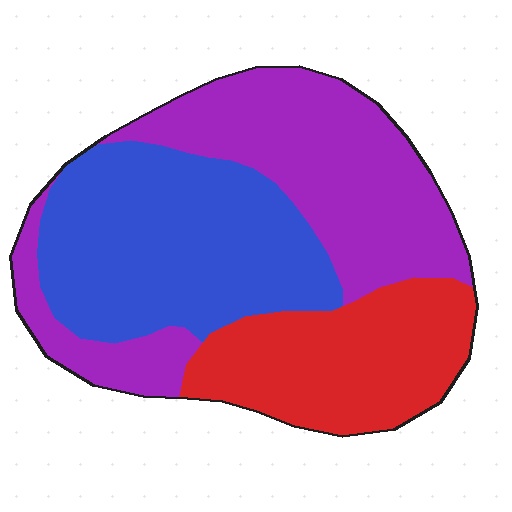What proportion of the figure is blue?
Blue covers roughly 35% of the figure.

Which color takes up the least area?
Red, at roughly 25%.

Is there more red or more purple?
Purple.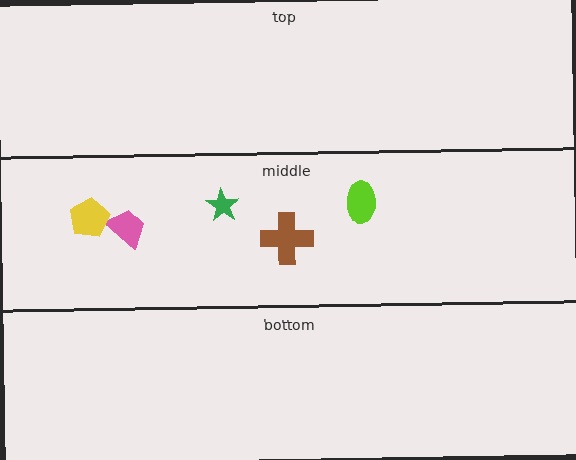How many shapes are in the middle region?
5.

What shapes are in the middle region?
The pink trapezoid, the green star, the lime ellipse, the brown cross, the yellow pentagon.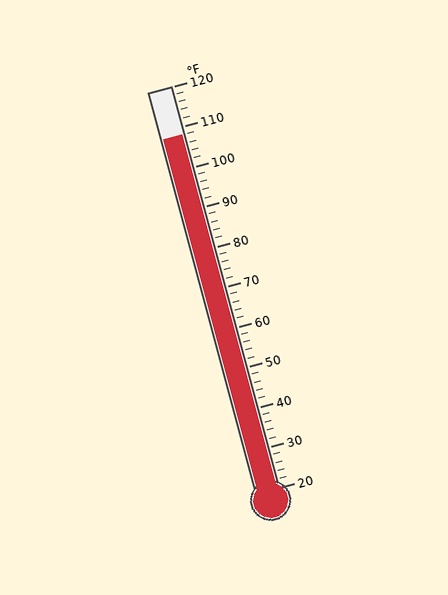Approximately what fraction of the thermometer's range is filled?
The thermometer is filled to approximately 90% of its range.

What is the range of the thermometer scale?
The thermometer scale ranges from 20°F to 120°F.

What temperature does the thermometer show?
The thermometer shows approximately 108°F.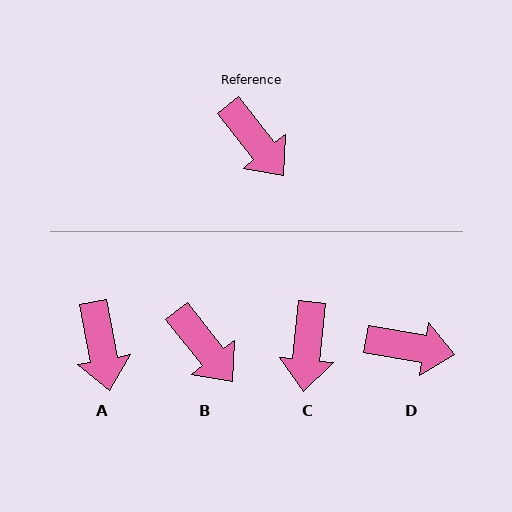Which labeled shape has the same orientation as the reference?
B.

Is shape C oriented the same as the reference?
No, it is off by about 44 degrees.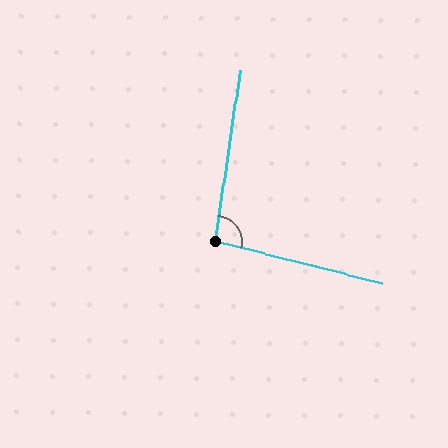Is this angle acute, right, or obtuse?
It is obtuse.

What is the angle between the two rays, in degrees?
Approximately 96 degrees.